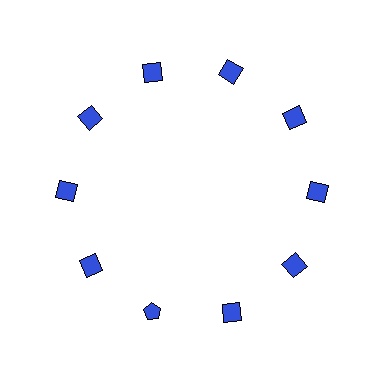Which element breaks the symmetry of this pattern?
The blue pentagon at roughly the 7 o'clock position breaks the symmetry. All other shapes are blue squares.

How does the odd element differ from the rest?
It has a different shape: pentagon instead of square.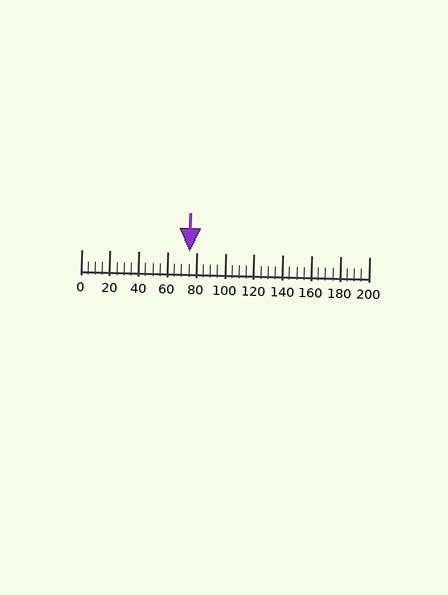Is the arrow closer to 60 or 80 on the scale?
The arrow is closer to 80.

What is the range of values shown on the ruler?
The ruler shows values from 0 to 200.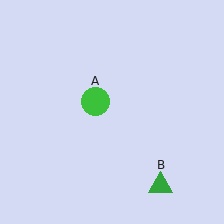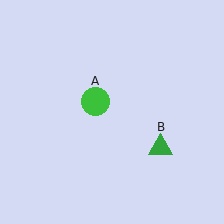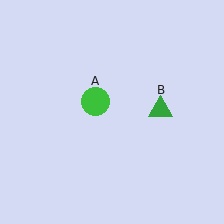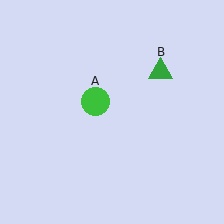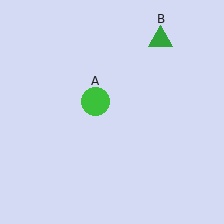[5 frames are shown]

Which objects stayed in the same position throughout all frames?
Green circle (object A) remained stationary.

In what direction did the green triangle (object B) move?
The green triangle (object B) moved up.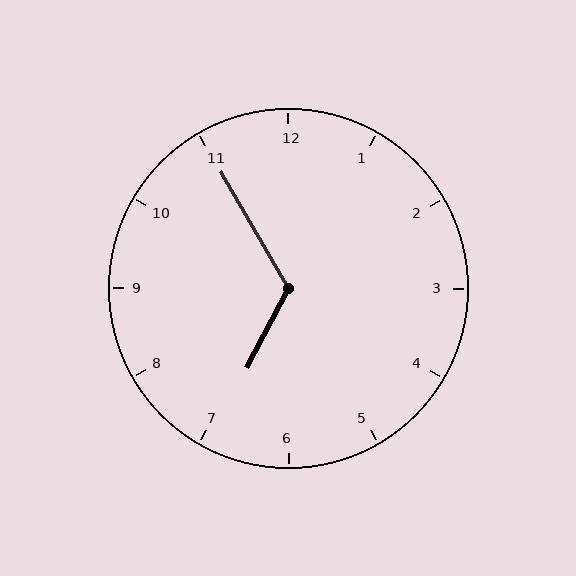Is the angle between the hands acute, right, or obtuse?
It is obtuse.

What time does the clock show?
6:55.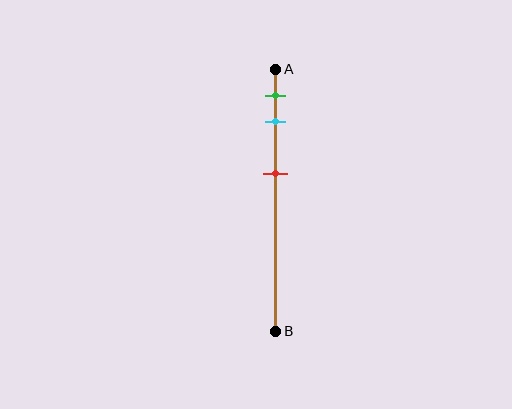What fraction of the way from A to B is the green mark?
The green mark is approximately 10% (0.1) of the way from A to B.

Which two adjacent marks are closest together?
The green and cyan marks are the closest adjacent pair.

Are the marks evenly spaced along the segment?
No, the marks are not evenly spaced.